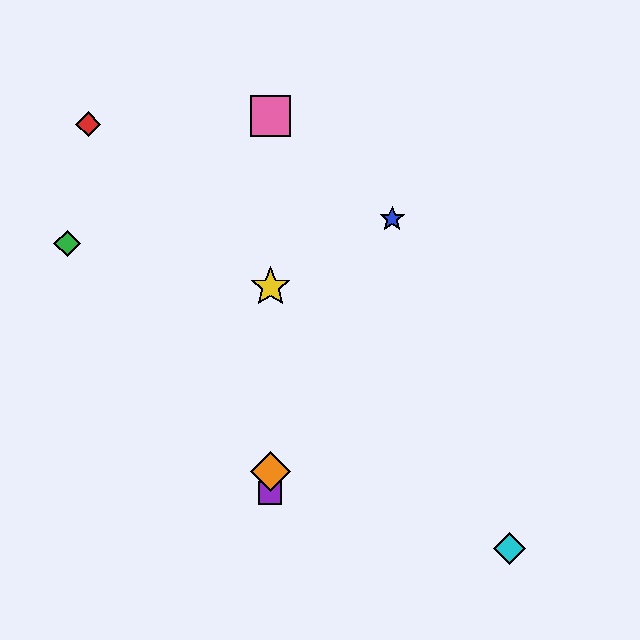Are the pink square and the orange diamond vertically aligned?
Yes, both are at x≈270.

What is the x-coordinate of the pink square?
The pink square is at x≈270.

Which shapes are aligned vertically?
The yellow star, the purple square, the orange diamond, the pink square are aligned vertically.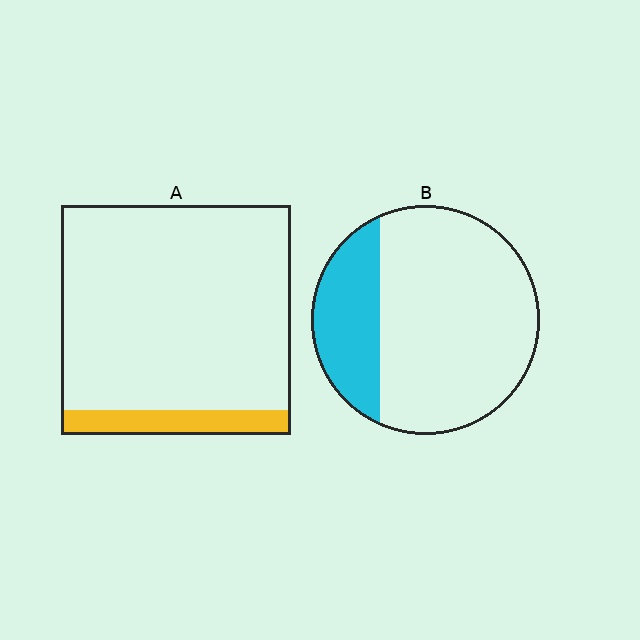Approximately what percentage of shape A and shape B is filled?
A is approximately 10% and B is approximately 25%.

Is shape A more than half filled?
No.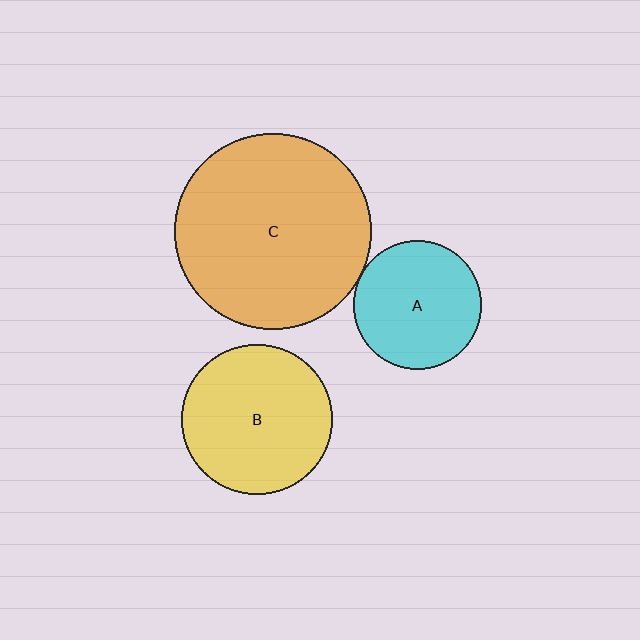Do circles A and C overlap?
Yes.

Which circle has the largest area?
Circle C (orange).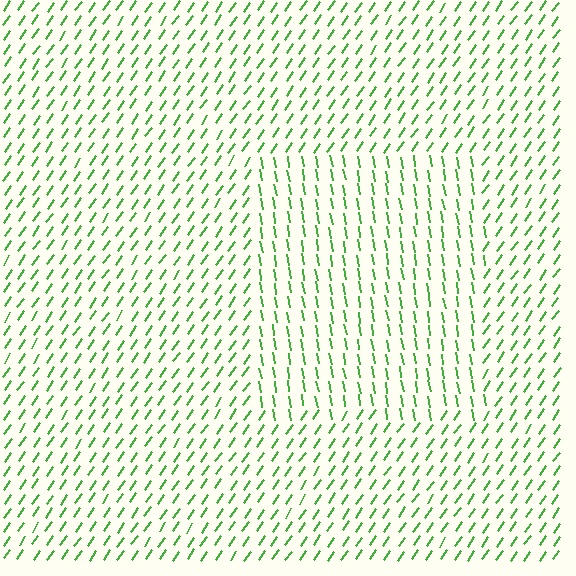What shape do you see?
I see a rectangle.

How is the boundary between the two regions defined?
The boundary is defined purely by a change in line orientation (approximately 45 degrees difference). All lines are the same color and thickness.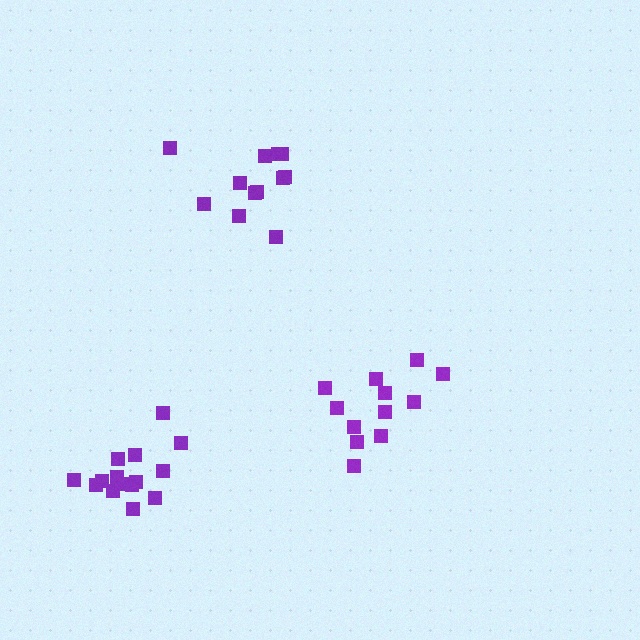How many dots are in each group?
Group 1: 12 dots, Group 2: 15 dots, Group 3: 12 dots (39 total).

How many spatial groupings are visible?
There are 3 spatial groupings.